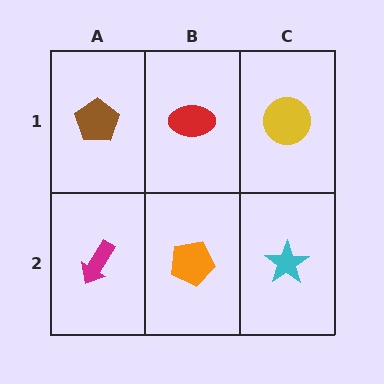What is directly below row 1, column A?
A magenta arrow.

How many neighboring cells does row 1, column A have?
2.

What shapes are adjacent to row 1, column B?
An orange pentagon (row 2, column B), a brown pentagon (row 1, column A), a yellow circle (row 1, column C).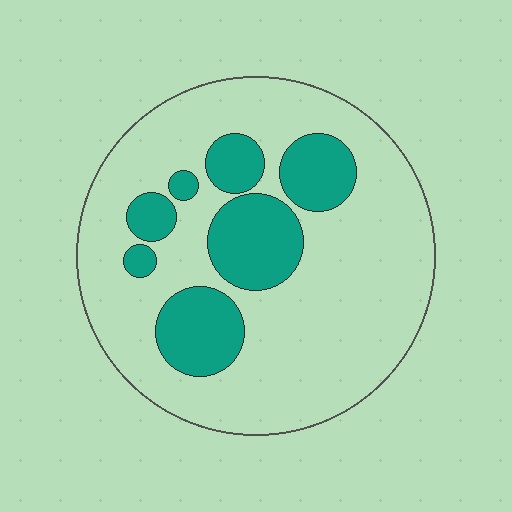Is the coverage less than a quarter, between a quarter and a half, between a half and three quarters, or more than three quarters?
Less than a quarter.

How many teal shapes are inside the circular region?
7.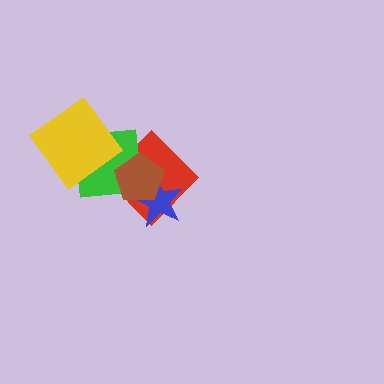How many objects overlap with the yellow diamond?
1 object overlaps with the yellow diamond.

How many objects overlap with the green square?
3 objects overlap with the green square.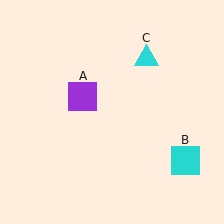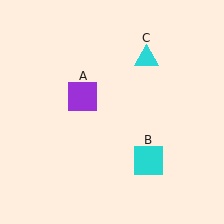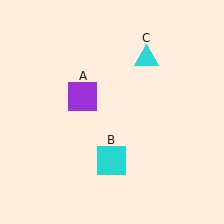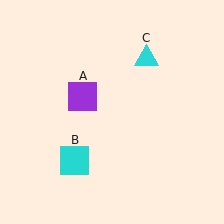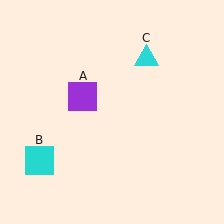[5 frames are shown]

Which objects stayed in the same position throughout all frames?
Purple square (object A) and cyan triangle (object C) remained stationary.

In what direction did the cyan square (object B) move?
The cyan square (object B) moved left.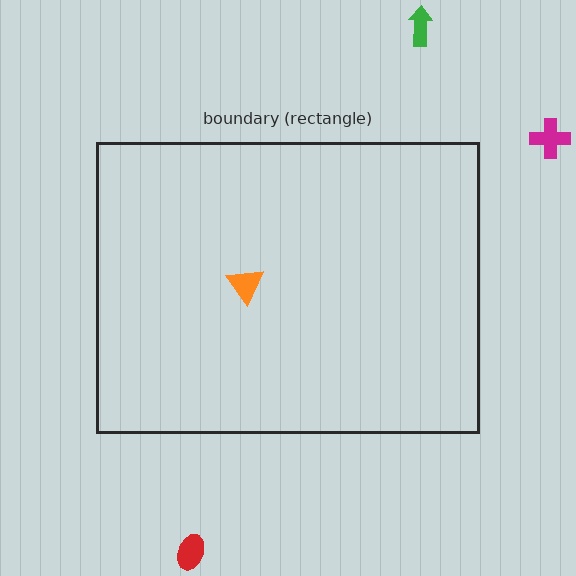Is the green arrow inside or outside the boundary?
Outside.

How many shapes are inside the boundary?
1 inside, 3 outside.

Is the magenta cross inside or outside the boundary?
Outside.